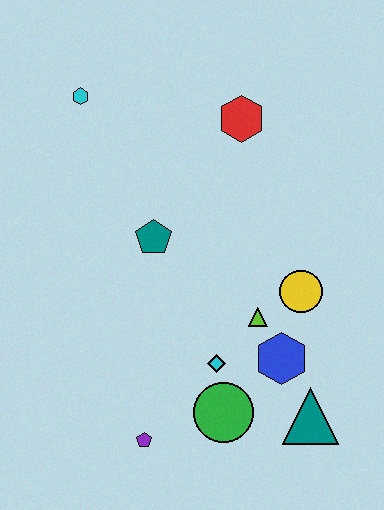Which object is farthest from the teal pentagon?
The teal triangle is farthest from the teal pentagon.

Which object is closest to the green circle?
The cyan diamond is closest to the green circle.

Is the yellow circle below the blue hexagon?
No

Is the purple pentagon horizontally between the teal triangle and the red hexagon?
No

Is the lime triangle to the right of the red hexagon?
Yes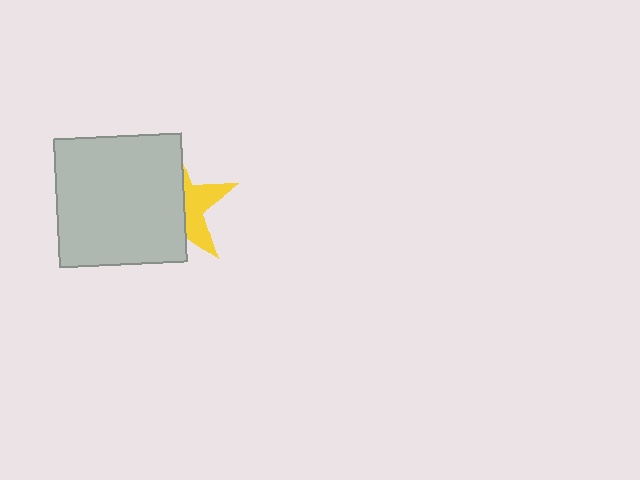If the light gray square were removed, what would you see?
You would see the complete yellow star.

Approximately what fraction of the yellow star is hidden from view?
Roughly 64% of the yellow star is hidden behind the light gray square.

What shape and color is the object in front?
The object in front is a light gray square.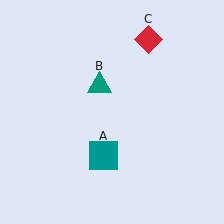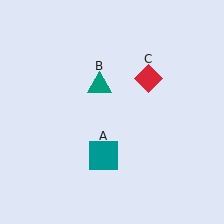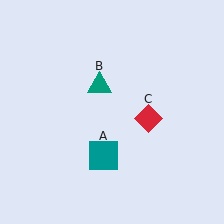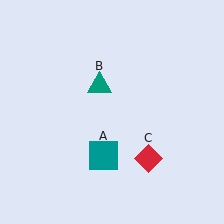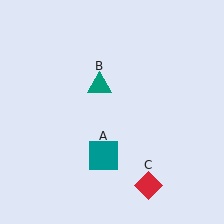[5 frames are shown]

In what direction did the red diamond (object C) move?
The red diamond (object C) moved down.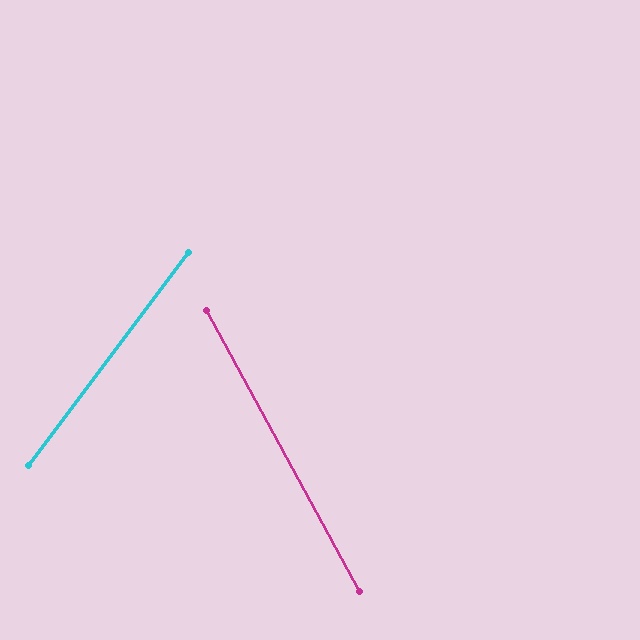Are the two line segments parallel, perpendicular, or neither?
Neither parallel nor perpendicular — they differ by about 65°.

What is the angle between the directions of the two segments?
Approximately 65 degrees.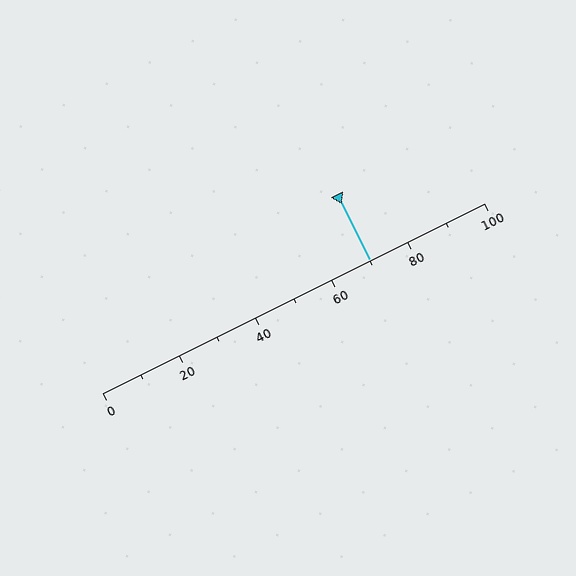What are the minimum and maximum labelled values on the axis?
The axis runs from 0 to 100.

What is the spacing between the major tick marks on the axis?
The major ticks are spaced 20 apart.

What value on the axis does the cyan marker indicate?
The marker indicates approximately 70.